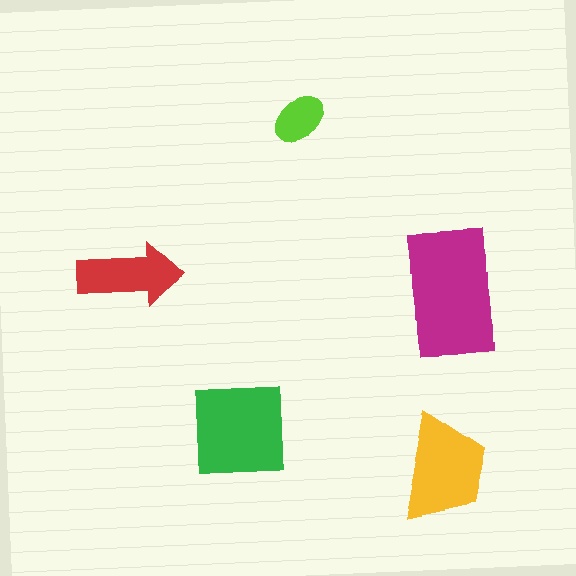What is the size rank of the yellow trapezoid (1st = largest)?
3rd.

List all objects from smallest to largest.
The lime ellipse, the red arrow, the yellow trapezoid, the green square, the magenta rectangle.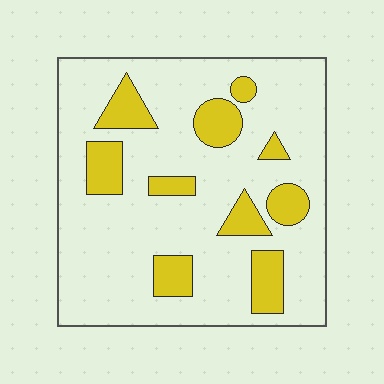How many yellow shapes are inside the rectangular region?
10.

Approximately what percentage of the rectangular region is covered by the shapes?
Approximately 20%.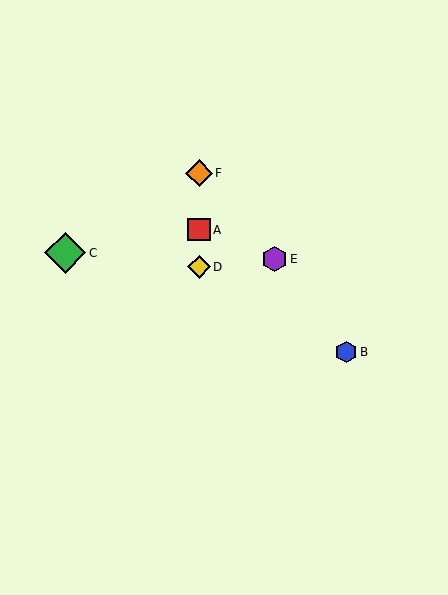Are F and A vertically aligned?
Yes, both are at x≈199.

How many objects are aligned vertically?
3 objects (A, D, F) are aligned vertically.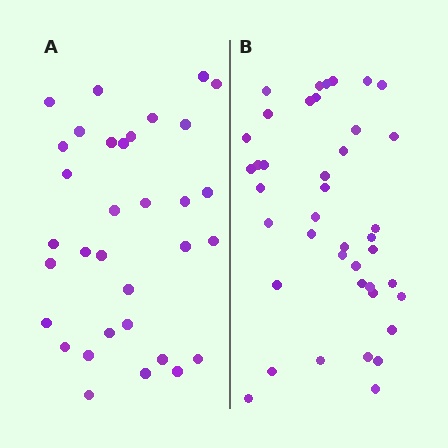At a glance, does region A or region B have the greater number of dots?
Region B (the right region) has more dots.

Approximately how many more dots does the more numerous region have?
Region B has roughly 8 or so more dots than region A.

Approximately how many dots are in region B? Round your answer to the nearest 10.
About 40 dots. (The exact count is 41, which rounds to 40.)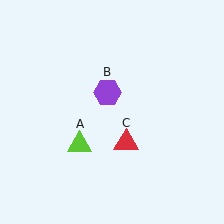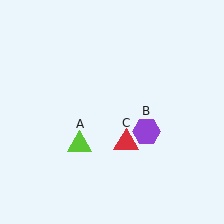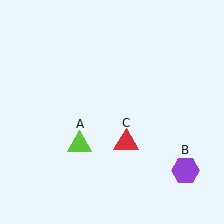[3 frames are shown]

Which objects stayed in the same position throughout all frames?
Lime triangle (object A) and red triangle (object C) remained stationary.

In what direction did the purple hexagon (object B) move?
The purple hexagon (object B) moved down and to the right.